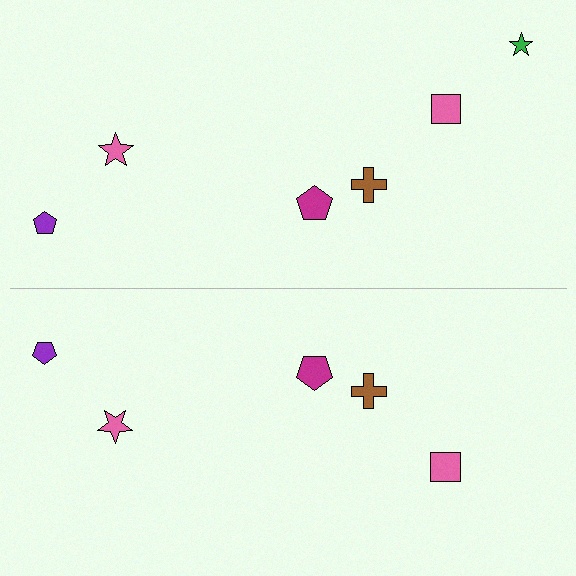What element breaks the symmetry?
A green star is missing from the bottom side.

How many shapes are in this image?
There are 11 shapes in this image.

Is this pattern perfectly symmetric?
No, the pattern is not perfectly symmetric. A green star is missing from the bottom side.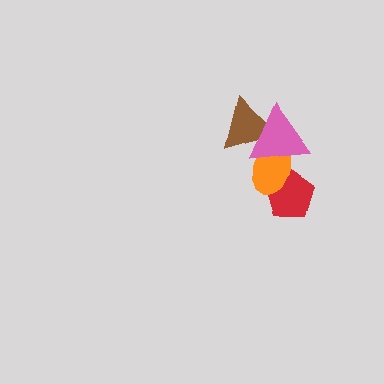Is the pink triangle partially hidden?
No, no other shape covers it.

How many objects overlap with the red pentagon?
1 object overlaps with the red pentagon.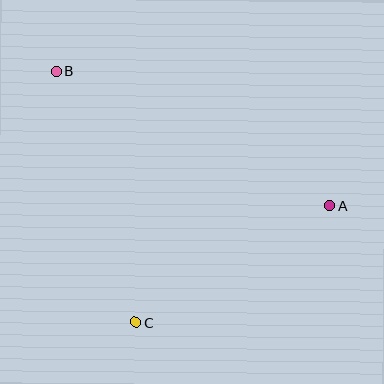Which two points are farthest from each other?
Points A and B are farthest from each other.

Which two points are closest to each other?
Points A and C are closest to each other.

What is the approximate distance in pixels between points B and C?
The distance between B and C is approximately 264 pixels.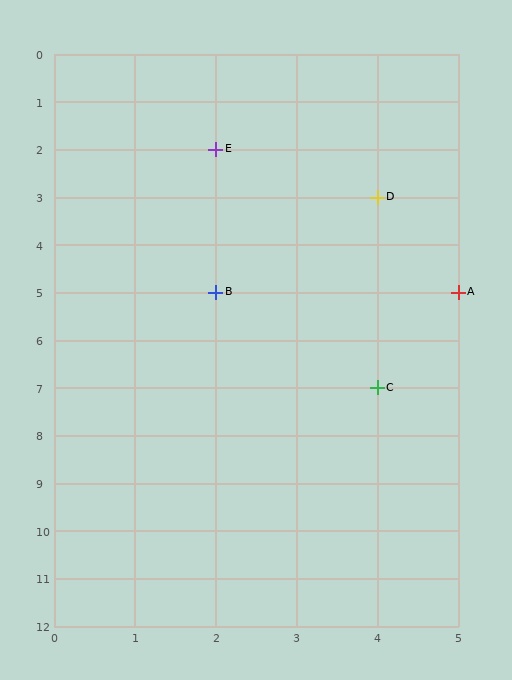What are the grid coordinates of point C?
Point C is at grid coordinates (4, 7).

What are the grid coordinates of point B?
Point B is at grid coordinates (2, 5).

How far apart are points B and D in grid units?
Points B and D are 2 columns and 2 rows apart (about 2.8 grid units diagonally).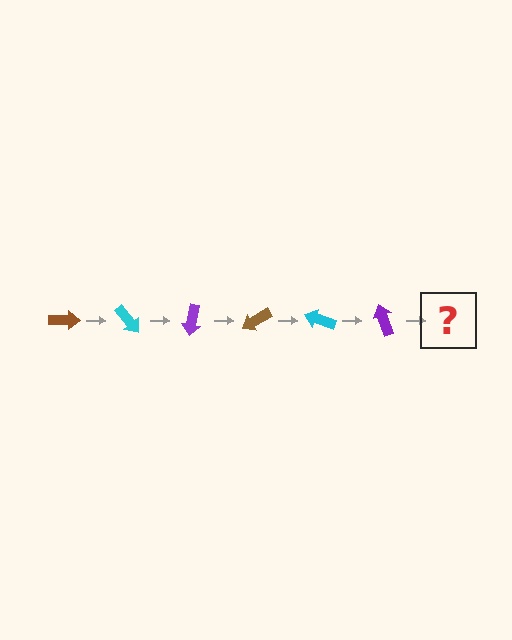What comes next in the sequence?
The next element should be a brown arrow, rotated 300 degrees from the start.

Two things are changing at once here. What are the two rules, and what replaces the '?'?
The two rules are that it rotates 50 degrees each step and the color cycles through brown, cyan, and purple. The '?' should be a brown arrow, rotated 300 degrees from the start.